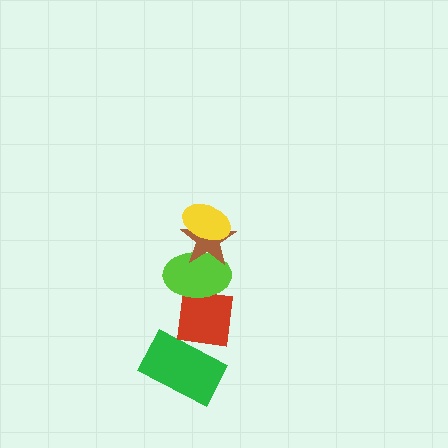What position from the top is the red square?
The red square is 4th from the top.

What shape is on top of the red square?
The lime ellipse is on top of the red square.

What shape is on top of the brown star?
The yellow ellipse is on top of the brown star.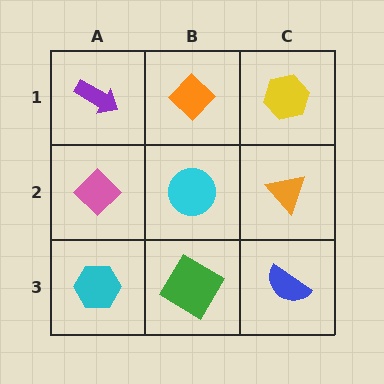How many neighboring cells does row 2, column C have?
3.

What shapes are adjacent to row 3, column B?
A cyan circle (row 2, column B), a cyan hexagon (row 3, column A), a blue semicircle (row 3, column C).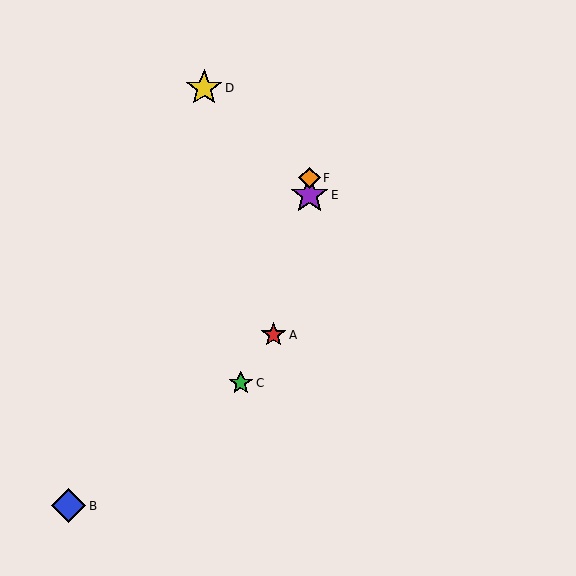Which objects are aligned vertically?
Objects E, F are aligned vertically.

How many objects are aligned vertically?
2 objects (E, F) are aligned vertically.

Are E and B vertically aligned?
No, E is at x≈309 and B is at x≈68.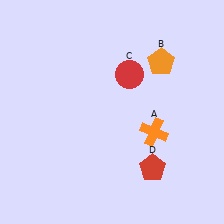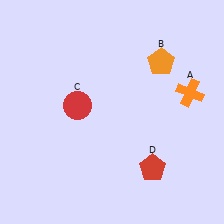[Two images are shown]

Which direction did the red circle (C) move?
The red circle (C) moved left.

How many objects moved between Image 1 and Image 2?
2 objects moved between the two images.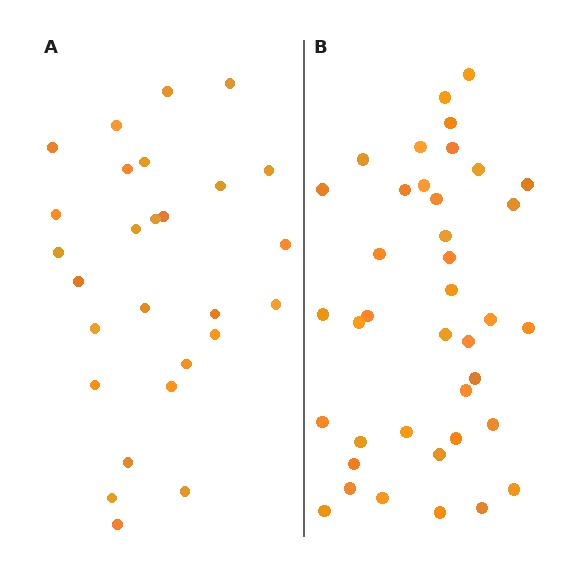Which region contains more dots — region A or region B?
Region B (the right region) has more dots.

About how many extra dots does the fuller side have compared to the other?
Region B has roughly 12 or so more dots than region A.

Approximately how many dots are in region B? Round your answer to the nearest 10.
About 40 dots. (The exact count is 39, which rounds to 40.)